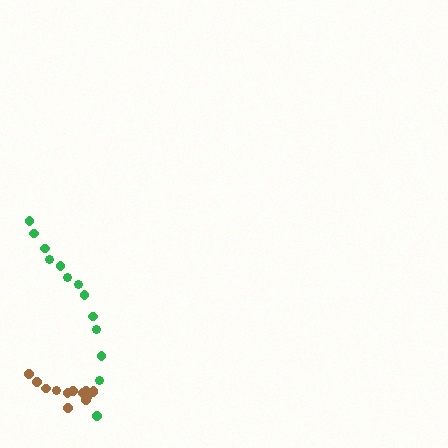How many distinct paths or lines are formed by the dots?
There are 2 distinct paths.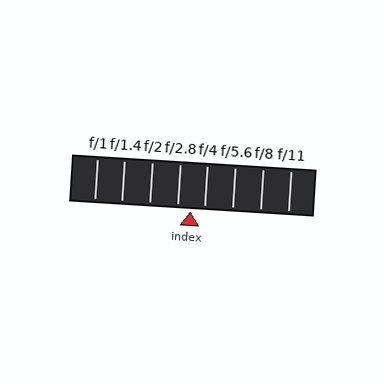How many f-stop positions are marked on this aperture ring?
There are 8 f-stop positions marked.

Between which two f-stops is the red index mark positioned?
The index mark is between f/2.8 and f/4.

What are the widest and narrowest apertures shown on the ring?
The widest aperture shown is f/1 and the narrowest is f/11.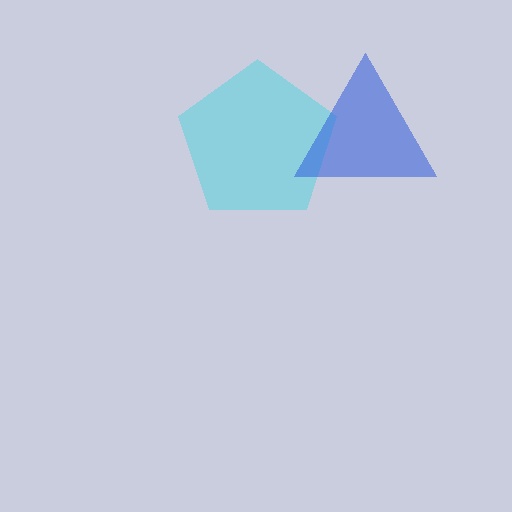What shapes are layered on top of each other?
The layered shapes are: a cyan pentagon, a blue triangle.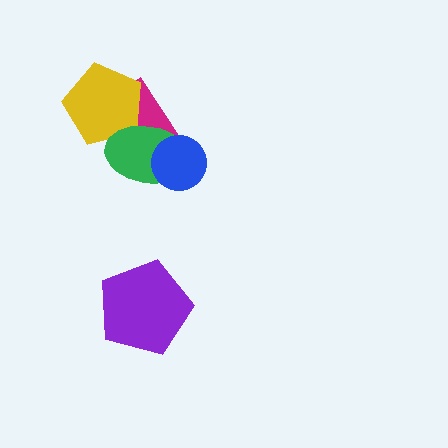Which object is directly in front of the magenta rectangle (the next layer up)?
The yellow pentagon is directly in front of the magenta rectangle.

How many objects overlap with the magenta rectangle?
3 objects overlap with the magenta rectangle.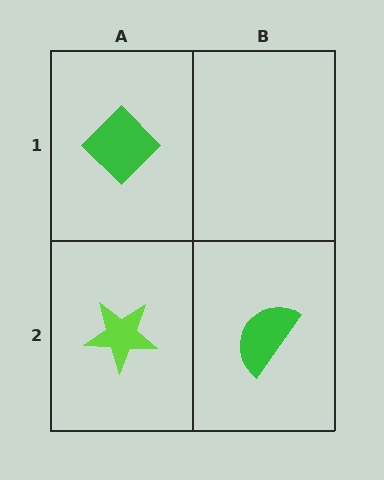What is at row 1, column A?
A green diamond.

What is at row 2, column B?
A green semicircle.